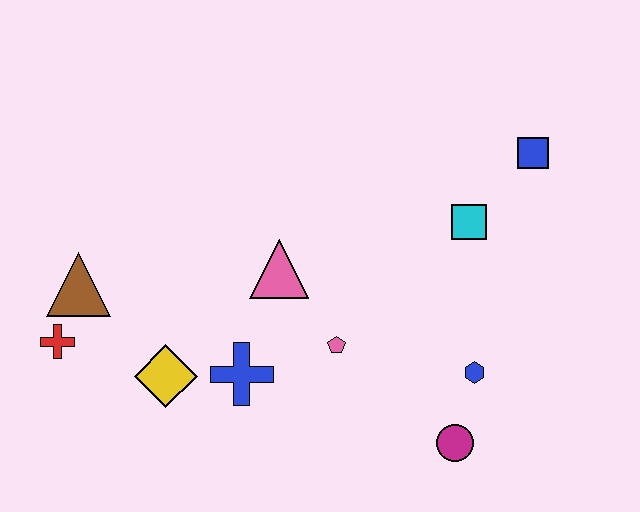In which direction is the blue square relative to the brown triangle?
The blue square is to the right of the brown triangle.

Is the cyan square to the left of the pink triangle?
No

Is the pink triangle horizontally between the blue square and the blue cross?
Yes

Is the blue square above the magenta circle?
Yes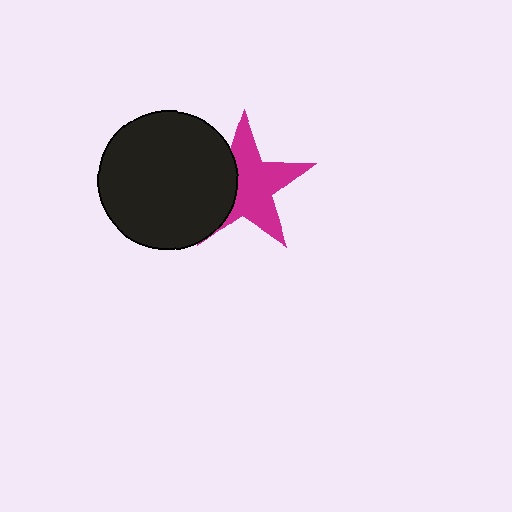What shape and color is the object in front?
The object in front is a black circle.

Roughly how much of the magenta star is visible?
About half of it is visible (roughly 64%).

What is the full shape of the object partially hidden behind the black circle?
The partially hidden object is a magenta star.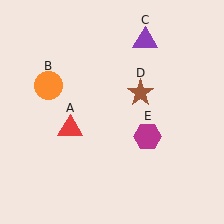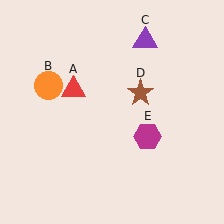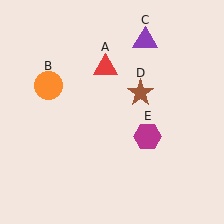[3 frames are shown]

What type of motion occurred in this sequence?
The red triangle (object A) rotated clockwise around the center of the scene.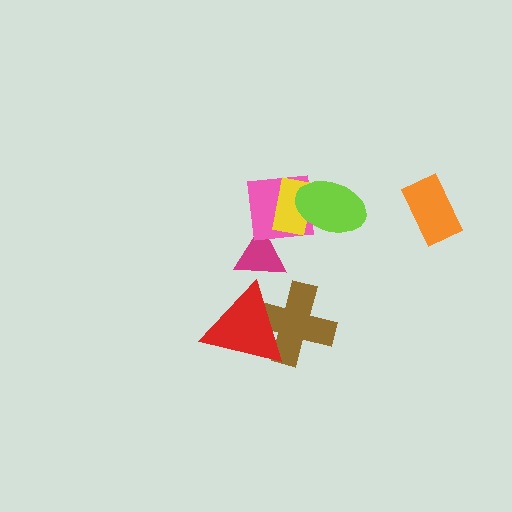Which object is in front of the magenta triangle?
The pink square is in front of the magenta triangle.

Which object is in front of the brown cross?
The red triangle is in front of the brown cross.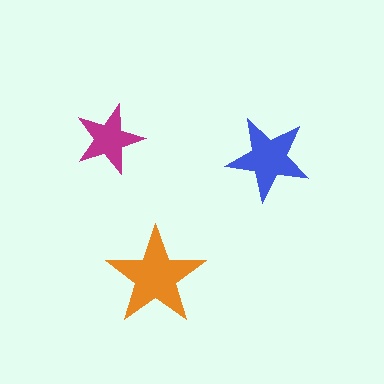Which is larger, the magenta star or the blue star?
The blue one.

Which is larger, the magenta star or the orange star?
The orange one.